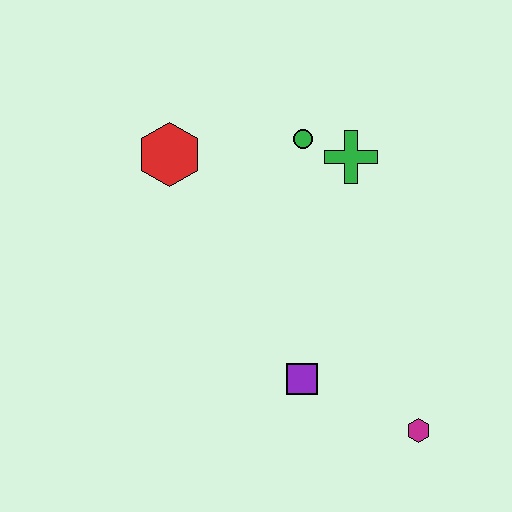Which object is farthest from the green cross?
The magenta hexagon is farthest from the green cross.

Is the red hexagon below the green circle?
Yes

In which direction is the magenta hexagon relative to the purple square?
The magenta hexagon is to the right of the purple square.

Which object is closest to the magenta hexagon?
The purple square is closest to the magenta hexagon.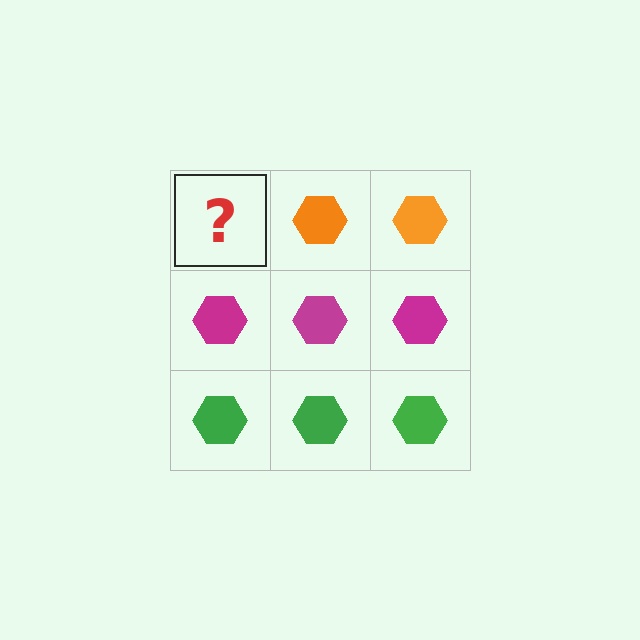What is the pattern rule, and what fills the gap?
The rule is that each row has a consistent color. The gap should be filled with an orange hexagon.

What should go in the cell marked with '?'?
The missing cell should contain an orange hexagon.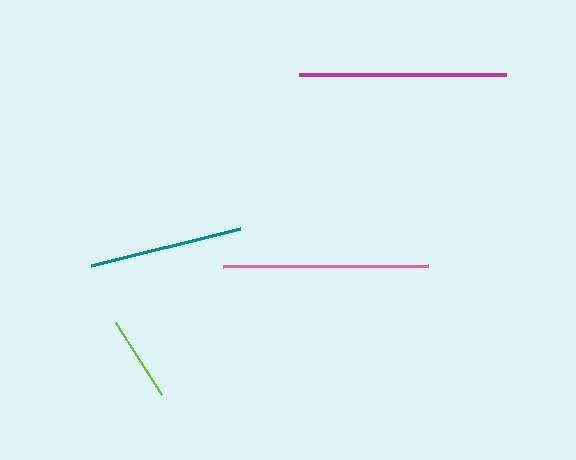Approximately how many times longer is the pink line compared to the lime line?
The pink line is approximately 2.4 times the length of the lime line.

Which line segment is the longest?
The magenta line is the longest at approximately 207 pixels.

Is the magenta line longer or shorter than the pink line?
The magenta line is longer than the pink line.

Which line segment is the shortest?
The lime line is the shortest at approximately 86 pixels.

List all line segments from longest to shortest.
From longest to shortest: magenta, pink, teal, lime.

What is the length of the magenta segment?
The magenta segment is approximately 207 pixels long.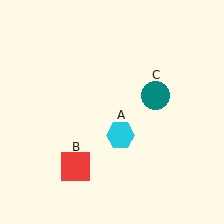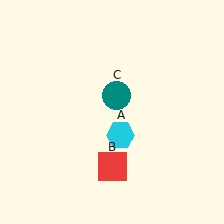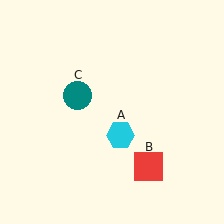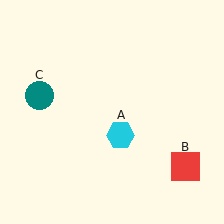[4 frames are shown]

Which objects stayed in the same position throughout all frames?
Cyan hexagon (object A) remained stationary.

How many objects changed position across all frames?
2 objects changed position: red square (object B), teal circle (object C).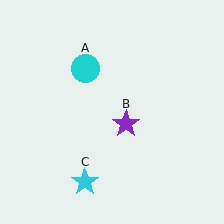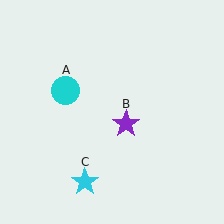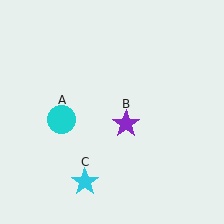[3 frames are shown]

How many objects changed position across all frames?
1 object changed position: cyan circle (object A).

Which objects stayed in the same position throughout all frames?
Purple star (object B) and cyan star (object C) remained stationary.